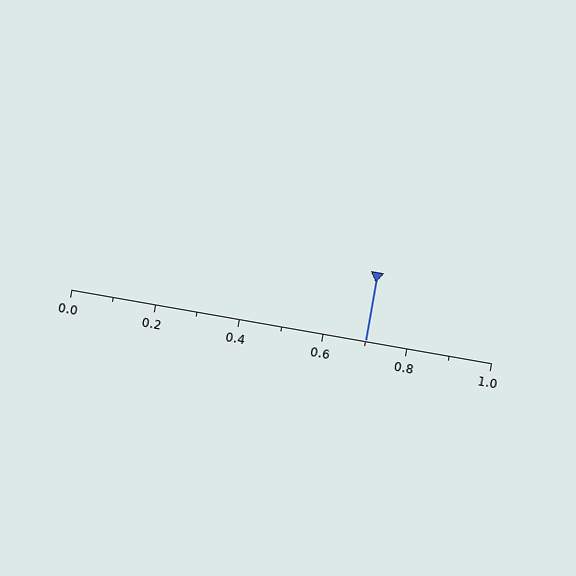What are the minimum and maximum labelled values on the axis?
The axis runs from 0.0 to 1.0.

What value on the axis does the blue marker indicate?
The marker indicates approximately 0.7.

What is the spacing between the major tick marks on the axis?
The major ticks are spaced 0.2 apart.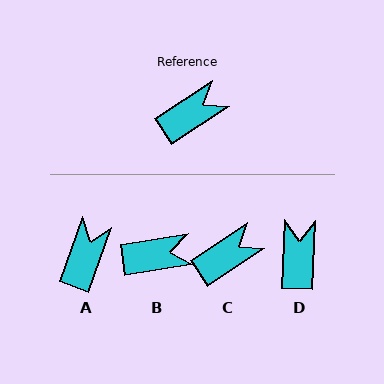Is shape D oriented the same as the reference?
No, it is off by about 53 degrees.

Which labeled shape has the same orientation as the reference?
C.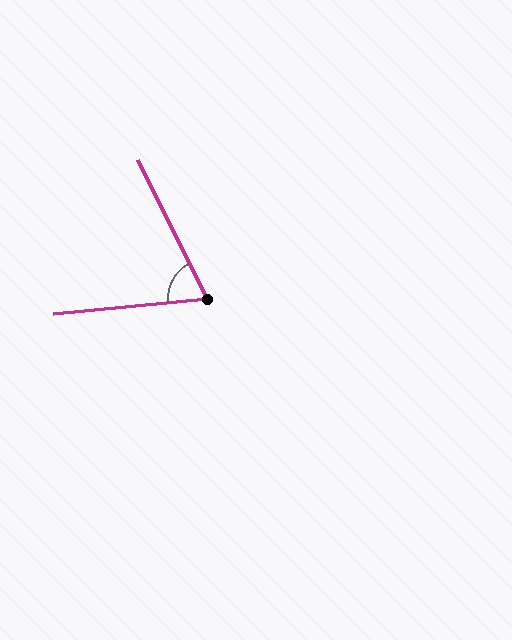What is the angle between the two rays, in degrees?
Approximately 69 degrees.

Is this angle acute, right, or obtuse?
It is acute.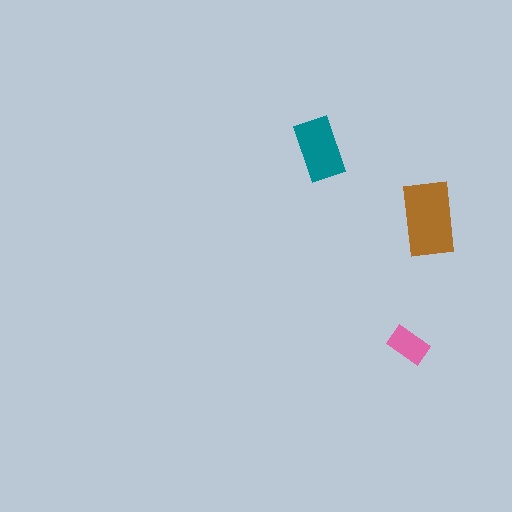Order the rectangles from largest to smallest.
the brown one, the teal one, the pink one.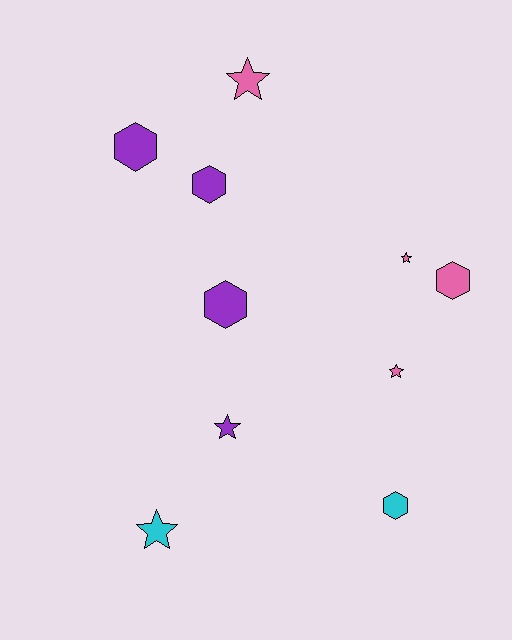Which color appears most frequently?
Pink, with 4 objects.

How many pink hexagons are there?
There is 1 pink hexagon.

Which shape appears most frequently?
Star, with 5 objects.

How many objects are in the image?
There are 10 objects.